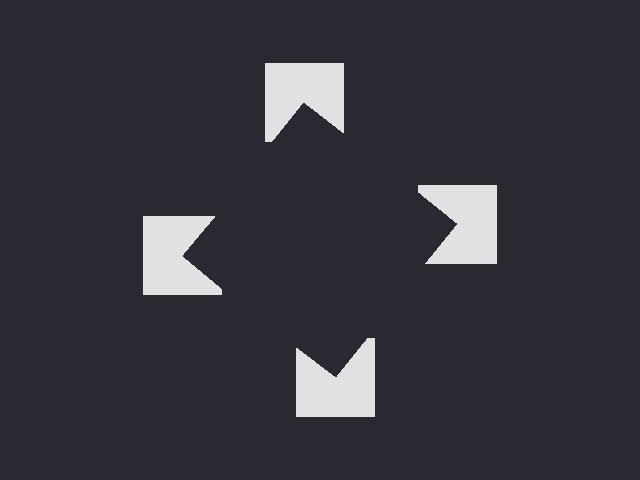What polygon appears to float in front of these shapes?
An illusory square — its edges are inferred from the aligned wedge cuts in the notched squares, not physically drawn.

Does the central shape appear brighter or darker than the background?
It typically appears slightly darker than the background, even though no actual brightness change is drawn.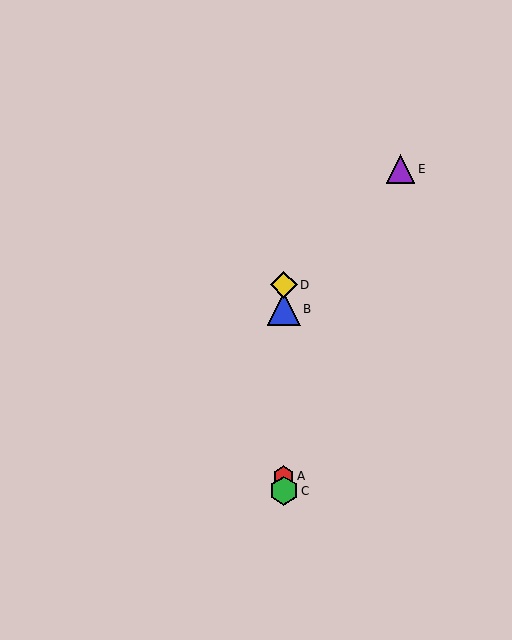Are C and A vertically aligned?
Yes, both are at x≈284.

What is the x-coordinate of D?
Object D is at x≈284.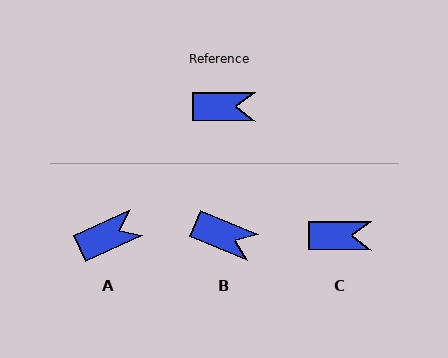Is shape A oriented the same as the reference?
No, it is off by about 25 degrees.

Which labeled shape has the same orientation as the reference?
C.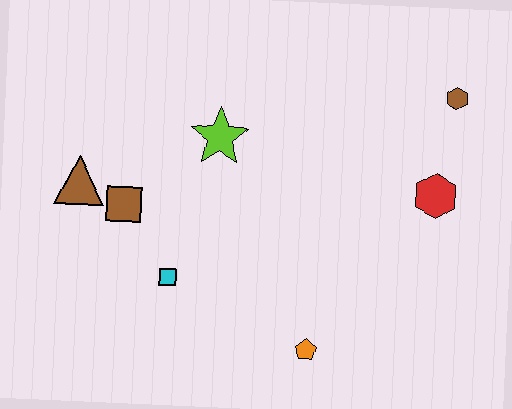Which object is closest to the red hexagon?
The brown hexagon is closest to the red hexagon.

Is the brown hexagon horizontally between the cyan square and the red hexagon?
No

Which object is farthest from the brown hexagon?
The brown triangle is farthest from the brown hexagon.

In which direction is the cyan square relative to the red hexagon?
The cyan square is to the left of the red hexagon.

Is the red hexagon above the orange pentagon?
Yes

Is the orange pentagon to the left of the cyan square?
No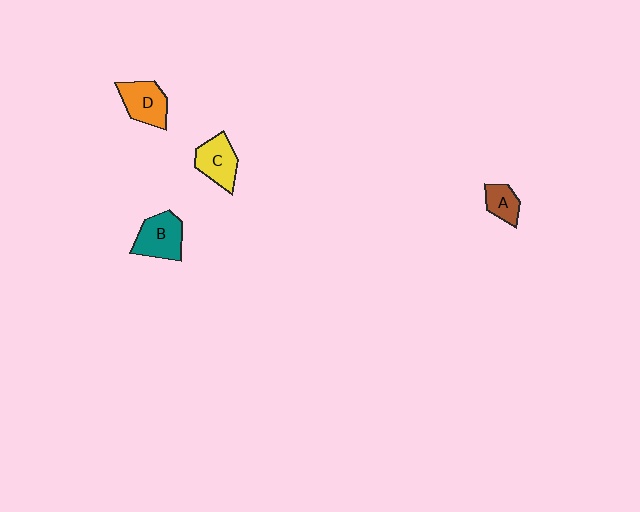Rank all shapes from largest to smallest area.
From largest to smallest: B (teal), D (orange), C (yellow), A (brown).